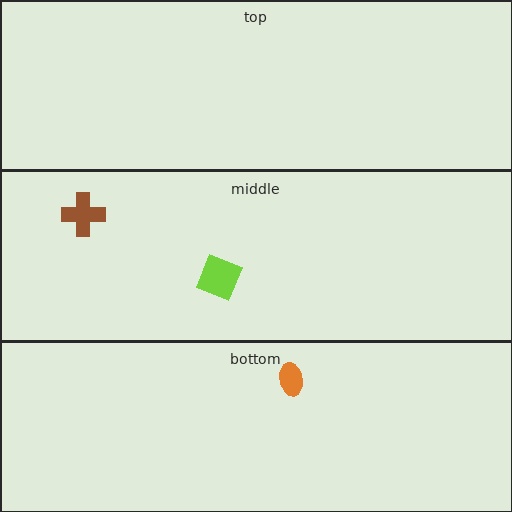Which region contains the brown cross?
The middle region.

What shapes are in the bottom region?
The orange ellipse.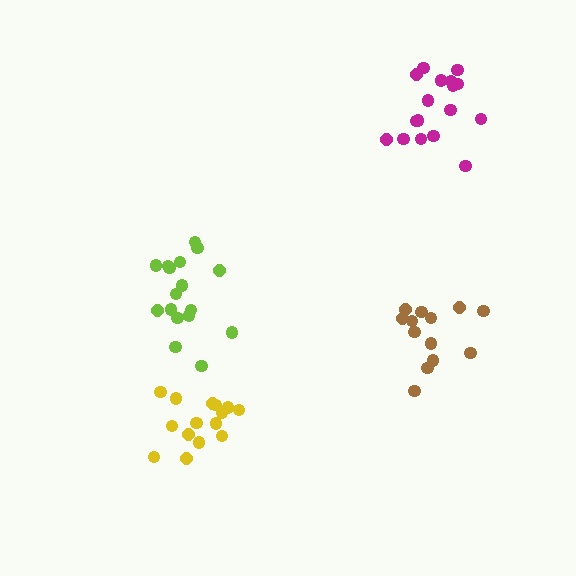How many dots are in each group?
Group 1: 17 dots, Group 2: 17 dots, Group 3: 15 dots, Group 4: 13 dots (62 total).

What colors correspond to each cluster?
The clusters are colored: magenta, lime, yellow, brown.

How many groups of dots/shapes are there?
There are 4 groups.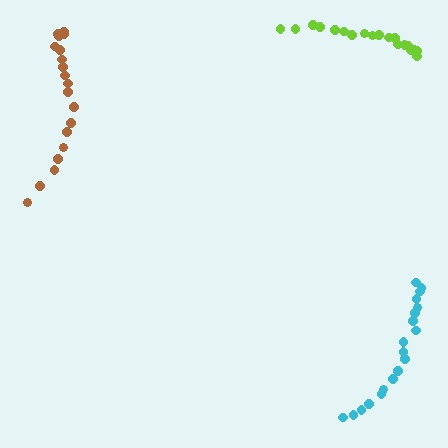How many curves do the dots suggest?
There are 3 distinct paths.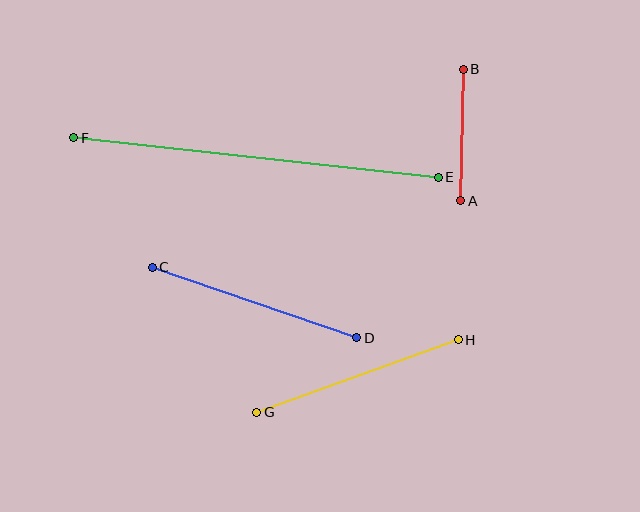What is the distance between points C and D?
The distance is approximately 216 pixels.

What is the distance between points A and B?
The distance is approximately 132 pixels.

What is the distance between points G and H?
The distance is approximately 214 pixels.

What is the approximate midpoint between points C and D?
The midpoint is at approximately (254, 303) pixels.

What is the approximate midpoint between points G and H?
The midpoint is at approximately (357, 376) pixels.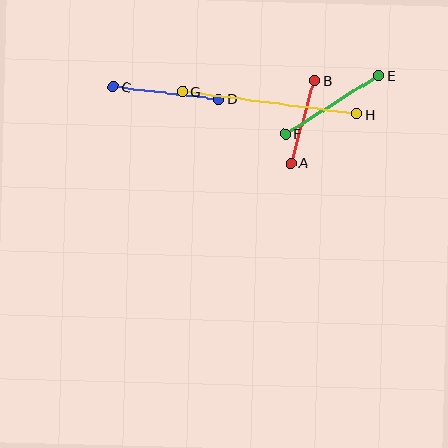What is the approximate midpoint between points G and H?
The midpoint is at approximately (270, 103) pixels.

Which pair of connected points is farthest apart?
Points G and H are farthest apart.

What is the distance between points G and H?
The distance is approximately 176 pixels.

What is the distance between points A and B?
The distance is approximately 86 pixels.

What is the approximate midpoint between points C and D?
The midpoint is at approximately (166, 93) pixels.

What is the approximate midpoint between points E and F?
The midpoint is at approximately (332, 105) pixels.